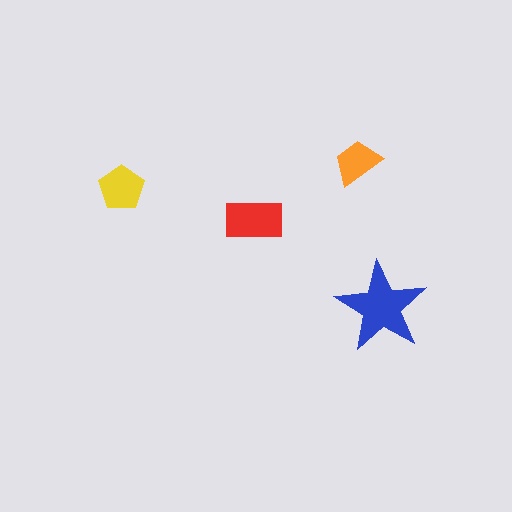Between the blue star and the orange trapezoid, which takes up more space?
The blue star.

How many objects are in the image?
There are 4 objects in the image.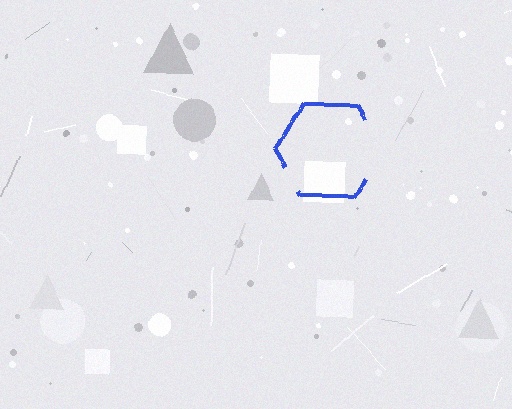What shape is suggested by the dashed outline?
The dashed outline suggests a hexagon.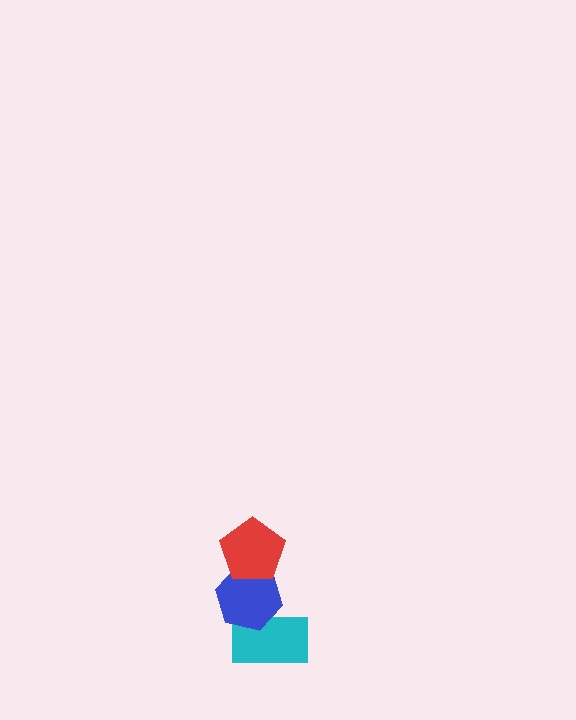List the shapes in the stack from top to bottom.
From top to bottom: the red pentagon, the blue hexagon, the cyan rectangle.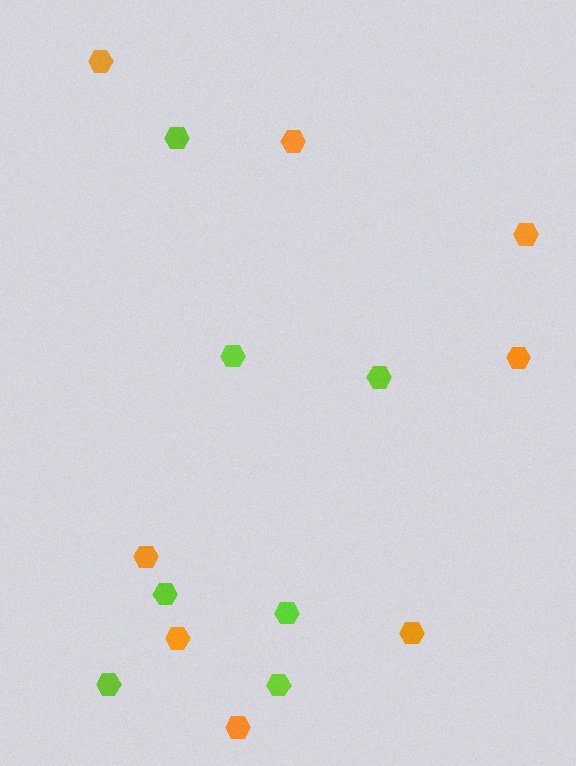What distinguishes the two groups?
There are 2 groups: one group of lime hexagons (7) and one group of orange hexagons (8).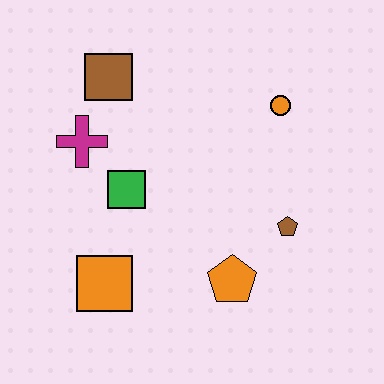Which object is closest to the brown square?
The magenta cross is closest to the brown square.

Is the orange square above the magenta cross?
No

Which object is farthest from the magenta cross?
The brown pentagon is farthest from the magenta cross.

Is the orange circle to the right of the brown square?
Yes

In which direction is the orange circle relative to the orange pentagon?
The orange circle is above the orange pentagon.